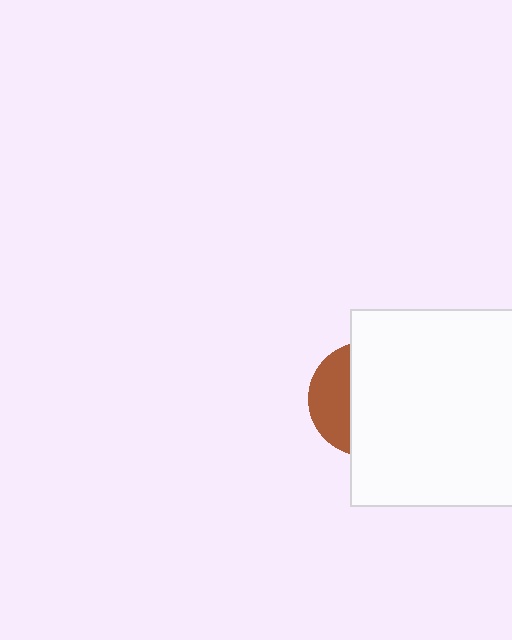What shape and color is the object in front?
The object in front is a white rectangle.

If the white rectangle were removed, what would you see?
You would see the complete brown circle.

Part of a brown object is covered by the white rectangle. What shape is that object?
It is a circle.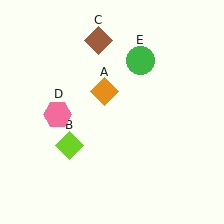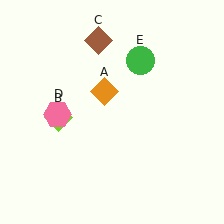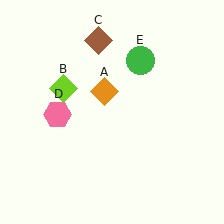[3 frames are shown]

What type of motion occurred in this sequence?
The lime diamond (object B) rotated clockwise around the center of the scene.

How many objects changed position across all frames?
1 object changed position: lime diamond (object B).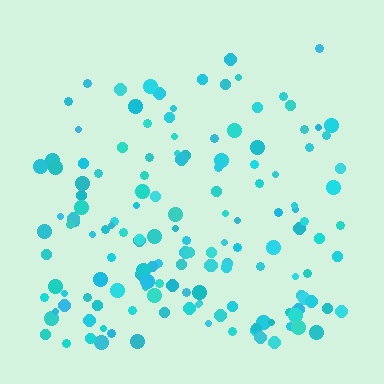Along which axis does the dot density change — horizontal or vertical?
Vertical.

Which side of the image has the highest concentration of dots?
The bottom.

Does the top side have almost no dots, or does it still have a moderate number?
Still a moderate number, just noticeably fewer than the bottom.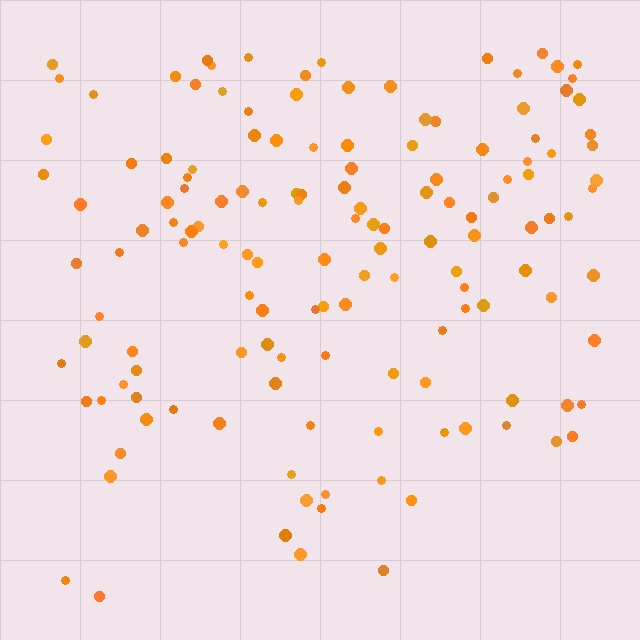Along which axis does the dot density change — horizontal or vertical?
Vertical.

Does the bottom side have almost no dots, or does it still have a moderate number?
Still a moderate number, just noticeably fewer than the top.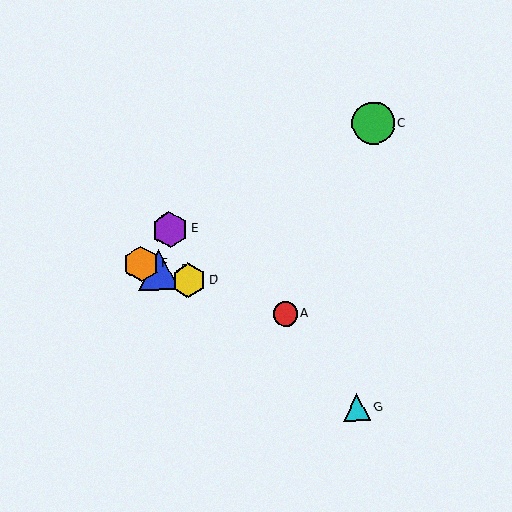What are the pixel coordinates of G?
Object G is at (357, 408).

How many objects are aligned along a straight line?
4 objects (A, B, D, F) are aligned along a straight line.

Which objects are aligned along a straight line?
Objects A, B, D, F are aligned along a straight line.